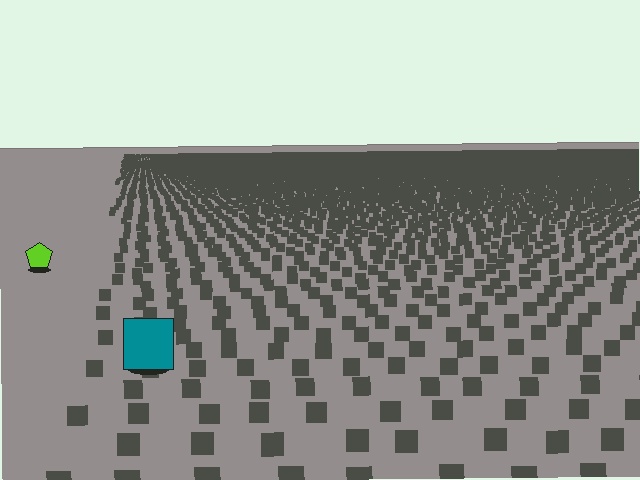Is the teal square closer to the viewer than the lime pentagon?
Yes. The teal square is closer — you can tell from the texture gradient: the ground texture is coarser near it.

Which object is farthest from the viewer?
The lime pentagon is farthest from the viewer. It appears smaller and the ground texture around it is denser.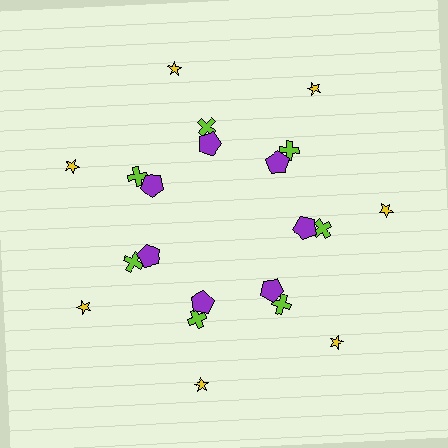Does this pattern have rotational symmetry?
Yes, this pattern has 7-fold rotational symmetry. It looks the same after rotating 51 degrees around the center.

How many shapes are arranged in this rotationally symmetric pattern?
There are 21 shapes, arranged in 7 groups of 3.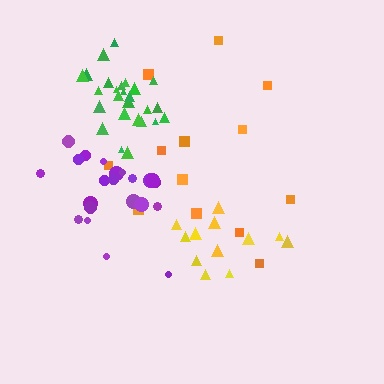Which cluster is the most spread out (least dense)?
Orange.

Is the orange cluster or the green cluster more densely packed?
Green.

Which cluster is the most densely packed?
Green.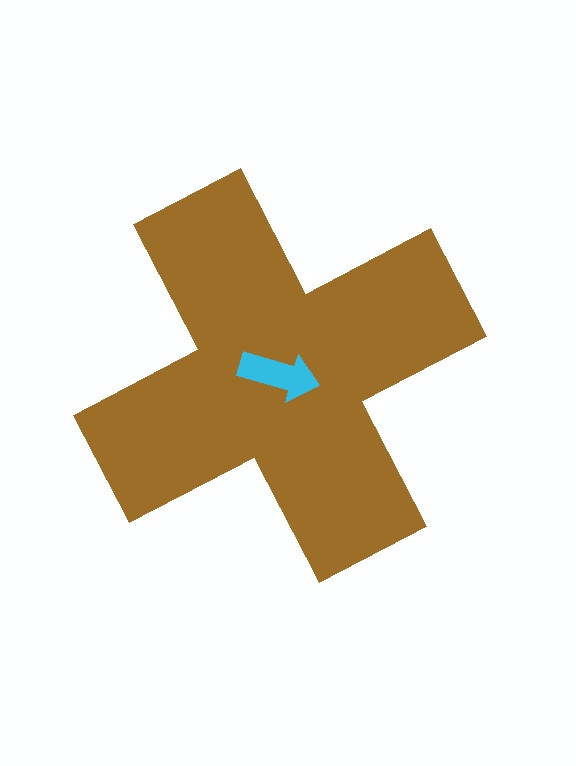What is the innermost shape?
The cyan arrow.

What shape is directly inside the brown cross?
The cyan arrow.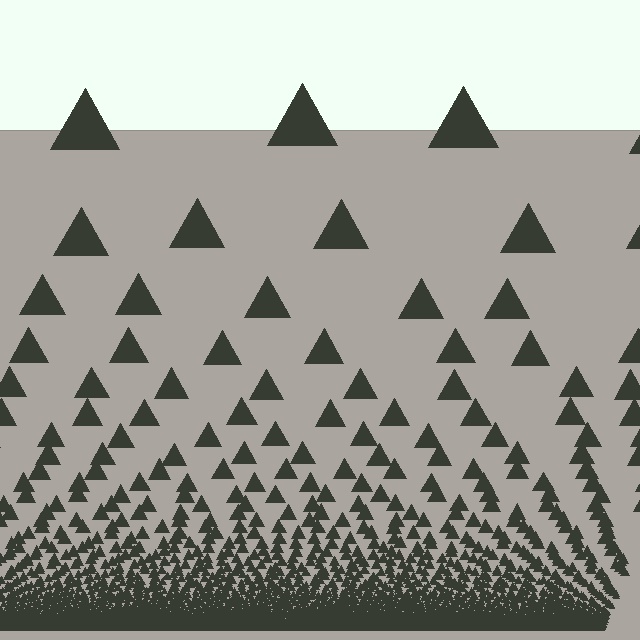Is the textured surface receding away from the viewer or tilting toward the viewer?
The surface appears to tilt toward the viewer. Texture elements get larger and sparser toward the top.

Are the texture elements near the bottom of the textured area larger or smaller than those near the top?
Smaller. The gradient is inverted — elements near the bottom are smaller and denser.